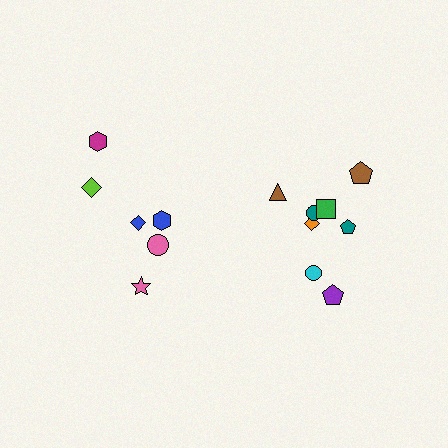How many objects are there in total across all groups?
There are 14 objects.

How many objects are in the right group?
There are 8 objects.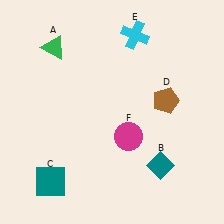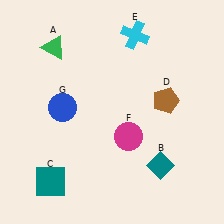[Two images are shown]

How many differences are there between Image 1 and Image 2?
There is 1 difference between the two images.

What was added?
A blue circle (G) was added in Image 2.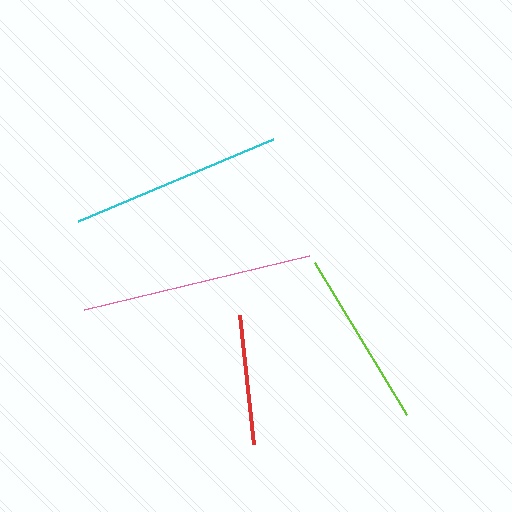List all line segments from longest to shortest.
From longest to shortest: pink, cyan, lime, red.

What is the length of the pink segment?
The pink segment is approximately 231 pixels long.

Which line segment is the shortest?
The red line is the shortest at approximately 129 pixels.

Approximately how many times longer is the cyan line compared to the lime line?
The cyan line is approximately 1.2 times the length of the lime line.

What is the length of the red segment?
The red segment is approximately 129 pixels long.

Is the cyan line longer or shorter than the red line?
The cyan line is longer than the red line.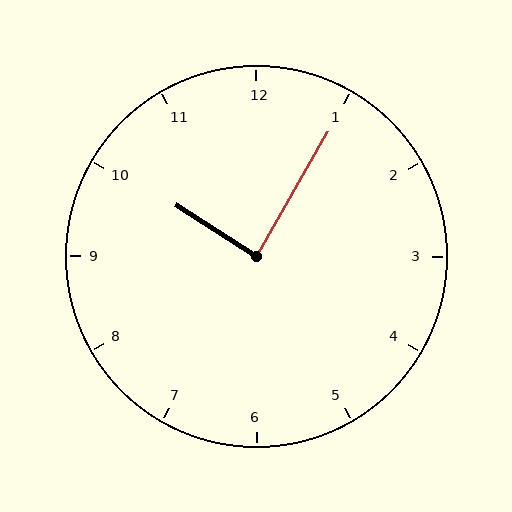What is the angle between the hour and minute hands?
Approximately 88 degrees.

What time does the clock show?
10:05.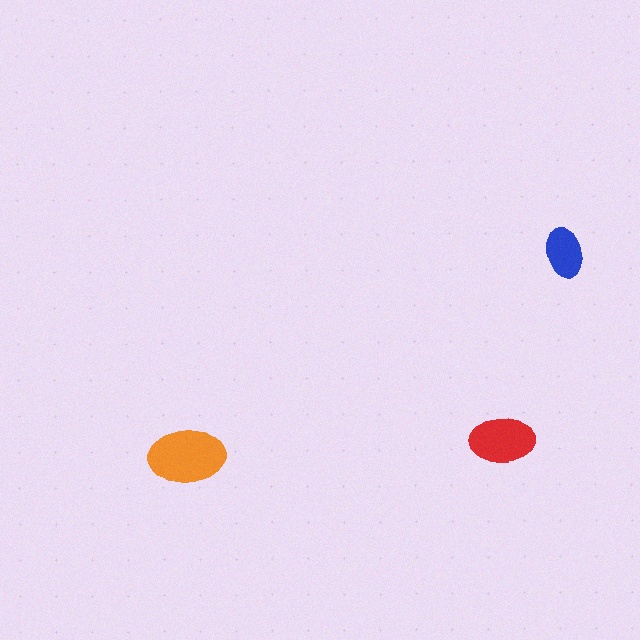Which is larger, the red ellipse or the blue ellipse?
The red one.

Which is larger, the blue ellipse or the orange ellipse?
The orange one.